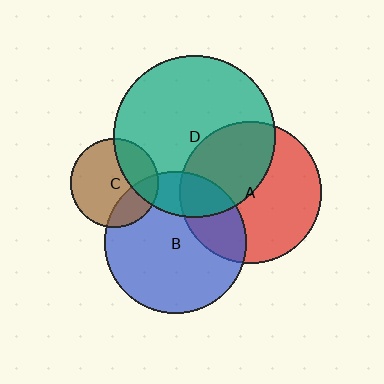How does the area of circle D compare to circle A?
Approximately 1.3 times.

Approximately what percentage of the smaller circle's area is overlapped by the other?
Approximately 20%.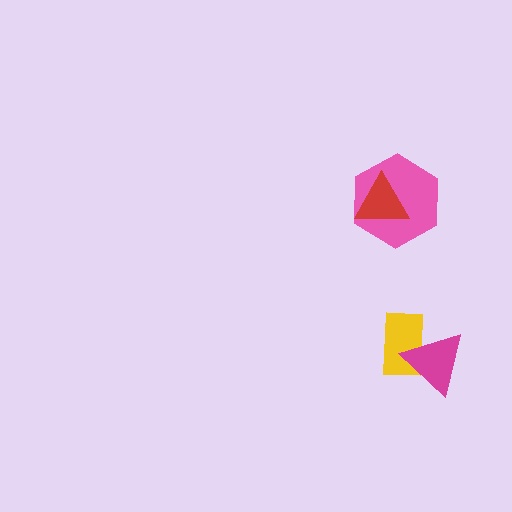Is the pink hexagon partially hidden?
Yes, it is partially covered by another shape.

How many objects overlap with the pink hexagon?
1 object overlaps with the pink hexagon.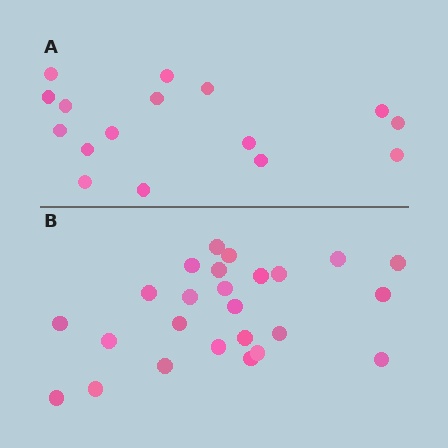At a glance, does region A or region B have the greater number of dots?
Region B (the bottom region) has more dots.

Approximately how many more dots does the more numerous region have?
Region B has roughly 8 or so more dots than region A.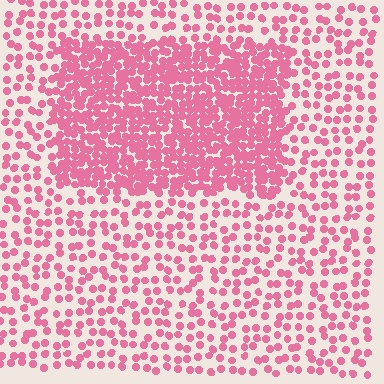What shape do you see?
I see a rectangle.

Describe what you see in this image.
The image contains small pink elements arranged at two different densities. A rectangle-shaped region is visible where the elements are more densely packed than the surrounding area.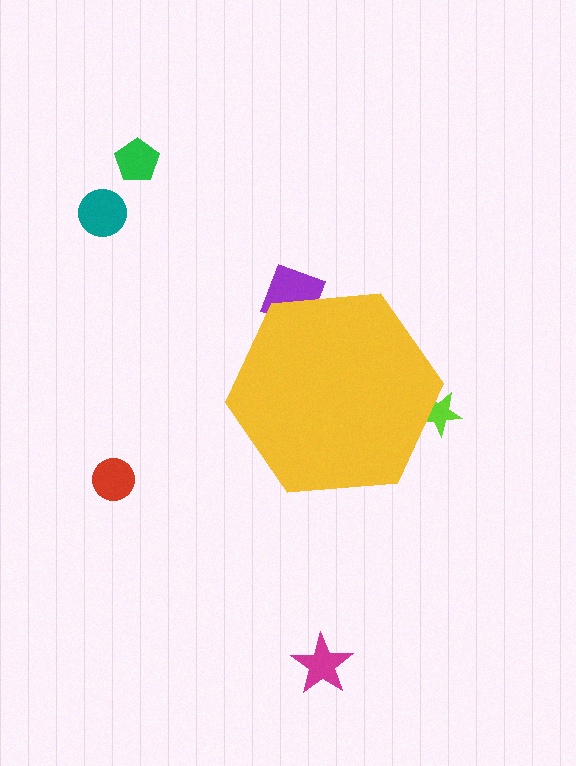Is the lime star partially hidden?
Yes, the lime star is partially hidden behind the yellow hexagon.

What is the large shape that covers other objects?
A yellow hexagon.